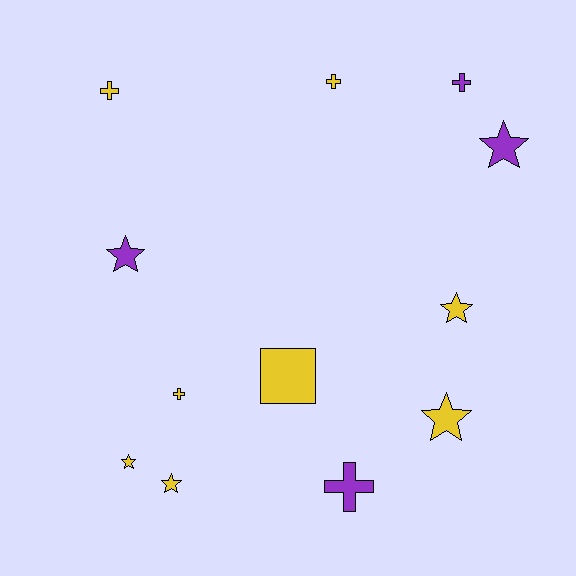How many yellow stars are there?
There are 4 yellow stars.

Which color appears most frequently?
Yellow, with 8 objects.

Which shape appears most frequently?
Star, with 6 objects.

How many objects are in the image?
There are 12 objects.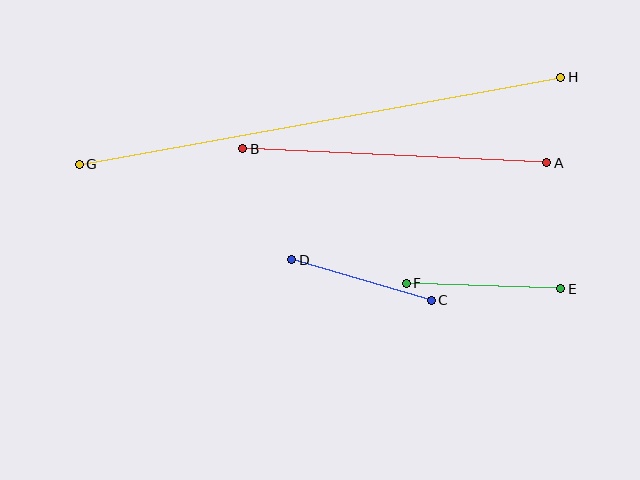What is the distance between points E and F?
The distance is approximately 155 pixels.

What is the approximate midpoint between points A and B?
The midpoint is at approximately (395, 156) pixels.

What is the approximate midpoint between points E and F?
The midpoint is at approximately (484, 286) pixels.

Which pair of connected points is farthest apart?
Points G and H are farthest apart.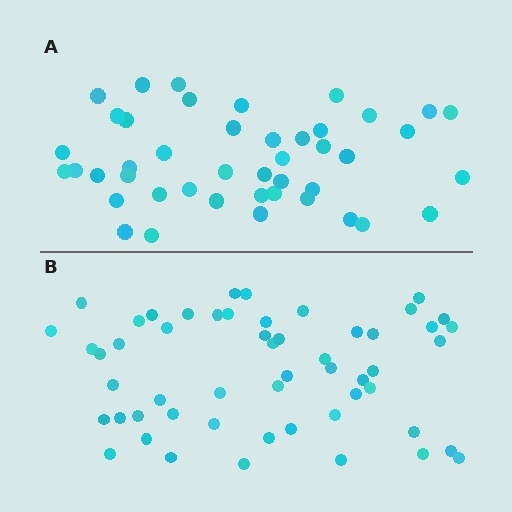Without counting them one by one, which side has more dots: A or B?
Region B (the bottom region) has more dots.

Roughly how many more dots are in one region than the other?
Region B has roughly 10 or so more dots than region A.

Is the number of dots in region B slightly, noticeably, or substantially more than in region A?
Region B has only slightly more — the two regions are fairly close. The ratio is roughly 1.2 to 1.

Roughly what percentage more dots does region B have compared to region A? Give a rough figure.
About 25% more.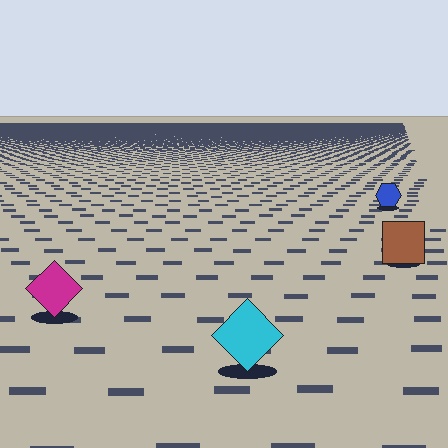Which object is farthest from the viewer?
The blue hexagon is farthest from the viewer. It appears smaller and the ground texture around it is denser.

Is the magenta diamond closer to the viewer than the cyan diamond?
No. The cyan diamond is closer — you can tell from the texture gradient: the ground texture is coarser near it.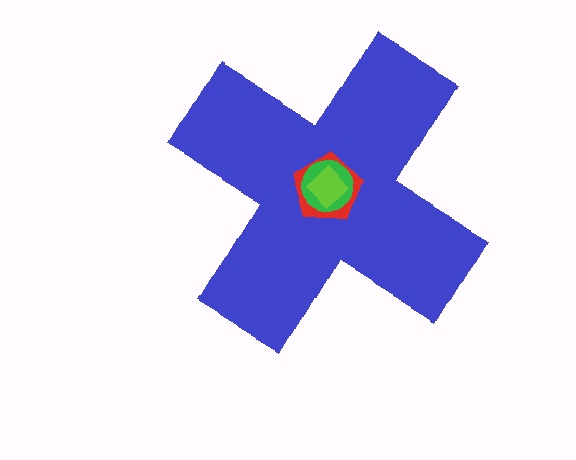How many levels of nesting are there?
4.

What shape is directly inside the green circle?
The lime diamond.